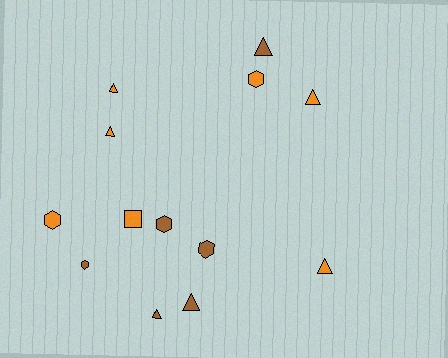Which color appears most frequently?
Orange, with 7 objects.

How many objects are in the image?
There are 13 objects.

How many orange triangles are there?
There are 4 orange triangles.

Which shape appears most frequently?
Triangle, with 7 objects.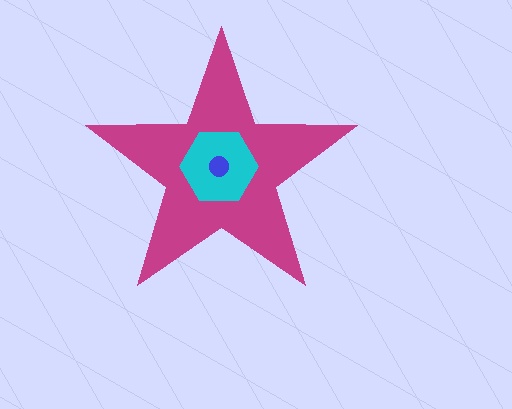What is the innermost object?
The blue circle.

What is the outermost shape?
The magenta star.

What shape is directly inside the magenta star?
The cyan hexagon.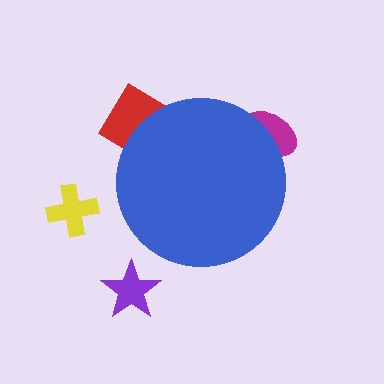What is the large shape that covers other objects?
A blue circle.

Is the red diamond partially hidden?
Yes, the red diamond is partially hidden behind the blue circle.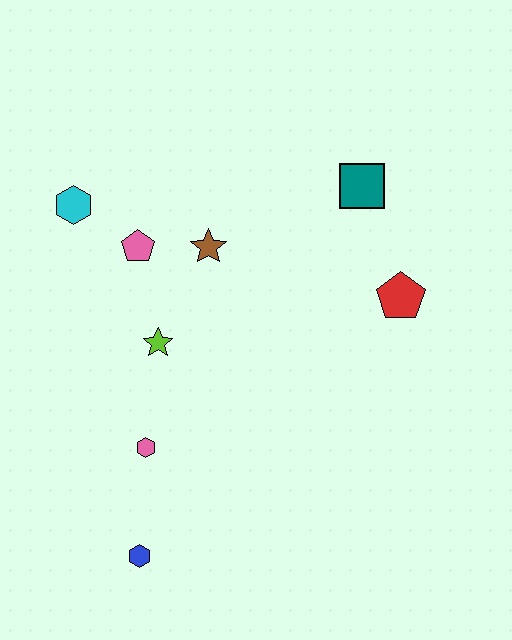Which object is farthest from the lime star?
The teal square is farthest from the lime star.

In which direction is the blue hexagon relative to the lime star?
The blue hexagon is below the lime star.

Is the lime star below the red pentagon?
Yes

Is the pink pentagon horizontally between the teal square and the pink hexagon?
No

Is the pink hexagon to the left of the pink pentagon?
No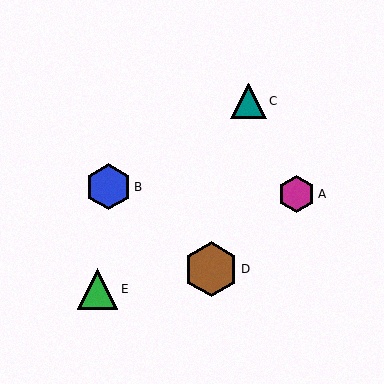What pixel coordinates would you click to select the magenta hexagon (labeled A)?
Click at (296, 194) to select the magenta hexagon A.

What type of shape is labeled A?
Shape A is a magenta hexagon.